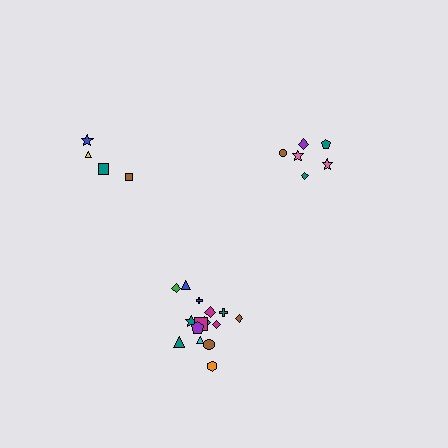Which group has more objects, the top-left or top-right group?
The top-right group.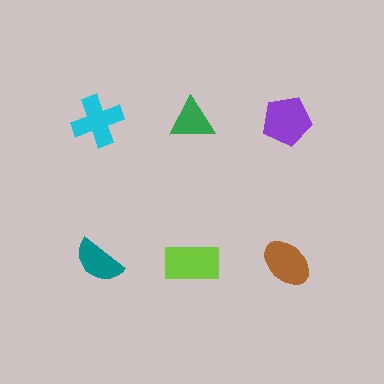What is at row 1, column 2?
A green triangle.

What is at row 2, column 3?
A brown ellipse.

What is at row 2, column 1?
A teal semicircle.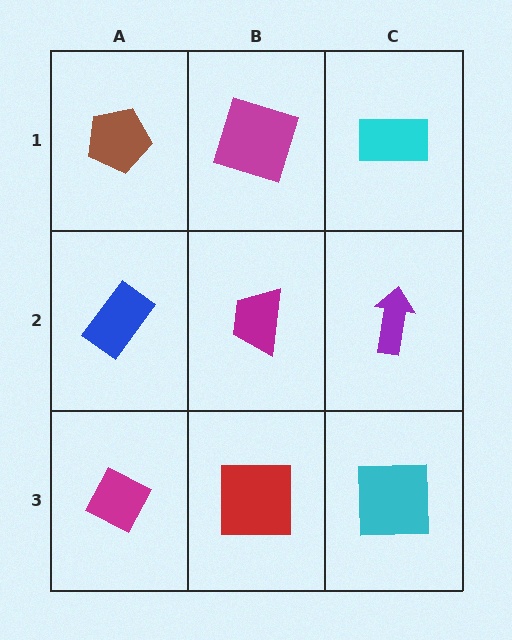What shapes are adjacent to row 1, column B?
A magenta trapezoid (row 2, column B), a brown pentagon (row 1, column A), a cyan rectangle (row 1, column C).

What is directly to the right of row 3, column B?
A cyan square.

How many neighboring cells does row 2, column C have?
3.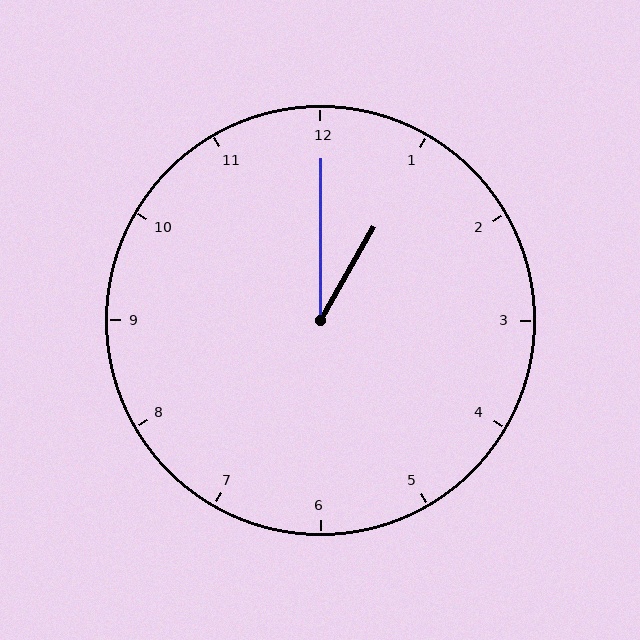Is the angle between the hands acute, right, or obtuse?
It is acute.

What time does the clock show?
1:00.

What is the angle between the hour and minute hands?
Approximately 30 degrees.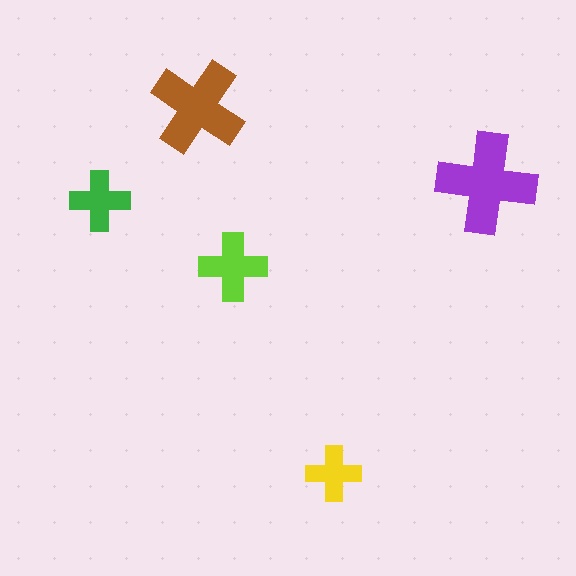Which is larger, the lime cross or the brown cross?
The brown one.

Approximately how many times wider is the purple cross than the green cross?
About 1.5 times wider.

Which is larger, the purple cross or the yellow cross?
The purple one.